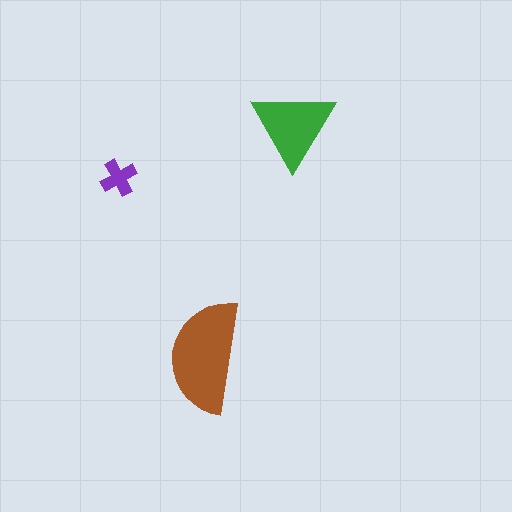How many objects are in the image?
There are 3 objects in the image.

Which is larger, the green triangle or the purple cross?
The green triangle.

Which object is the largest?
The brown semicircle.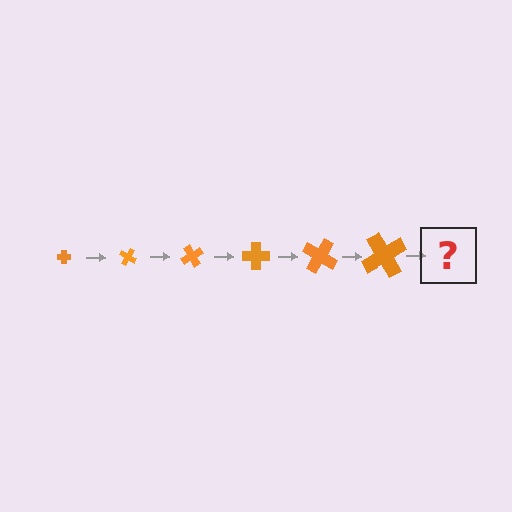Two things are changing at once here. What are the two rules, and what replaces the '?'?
The two rules are that the cross grows larger each step and it rotates 30 degrees each step. The '?' should be a cross, larger than the previous one and rotated 180 degrees from the start.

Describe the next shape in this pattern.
It should be a cross, larger than the previous one and rotated 180 degrees from the start.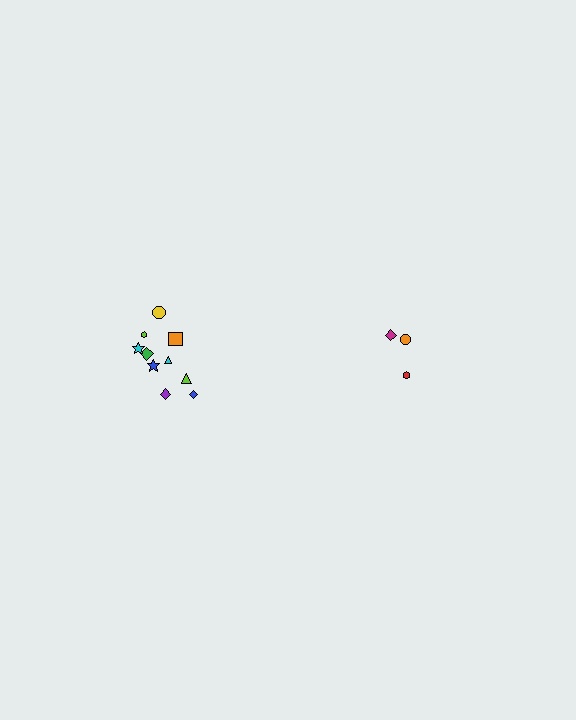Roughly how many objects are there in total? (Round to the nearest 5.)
Roughly 15 objects in total.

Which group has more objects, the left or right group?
The left group.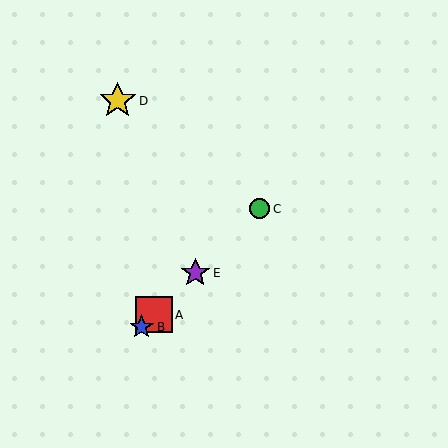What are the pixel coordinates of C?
Object C is at (260, 209).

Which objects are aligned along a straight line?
Objects A, B, C, E are aligned along a straight line.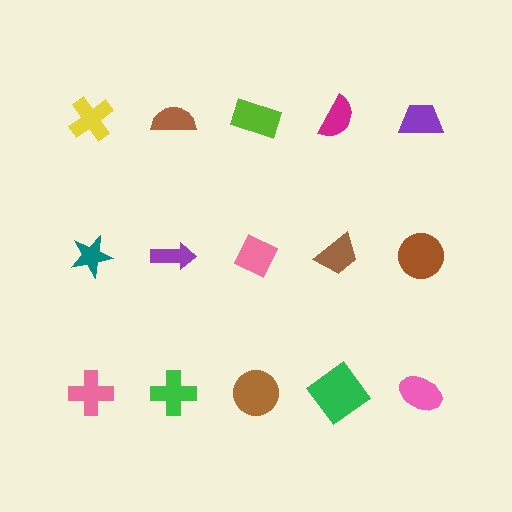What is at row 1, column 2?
A brown semicircle.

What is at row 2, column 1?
A teal star.